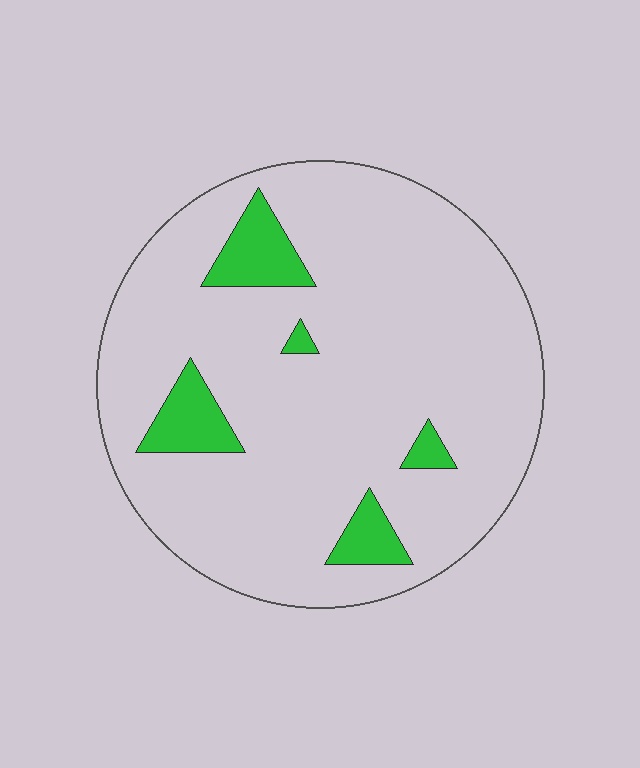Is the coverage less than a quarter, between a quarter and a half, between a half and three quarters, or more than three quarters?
Less than a quarter.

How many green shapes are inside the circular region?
5.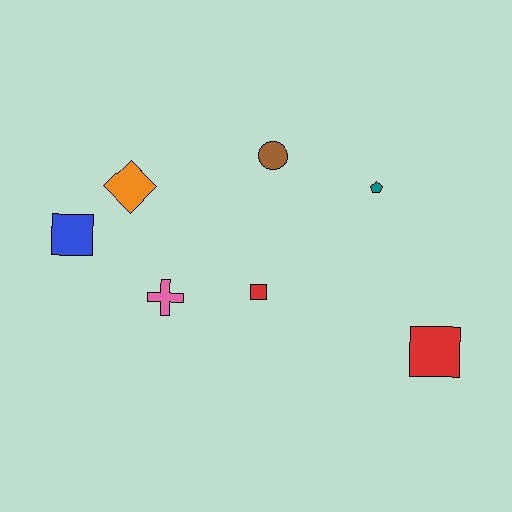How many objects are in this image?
There are 7 objects.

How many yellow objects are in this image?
There are no yellow objects.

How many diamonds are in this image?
There is 1 diamond.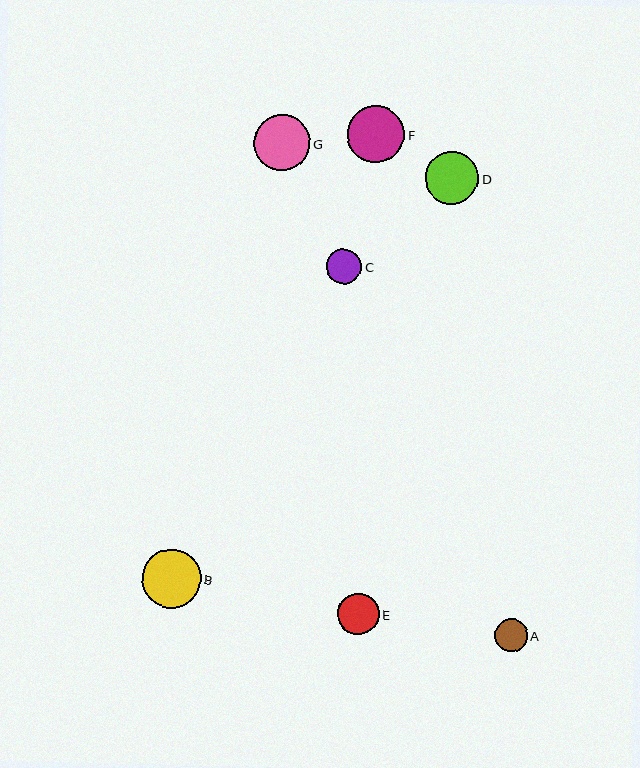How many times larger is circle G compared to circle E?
Circle G is approximately 1.4 times the size of circle E.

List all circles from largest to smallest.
From largest to smallest: B, F, G, D, E, C, A.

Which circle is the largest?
Circle B is the largest with a size of approximately 59 pixels.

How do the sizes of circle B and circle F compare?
Circle B and circle F are approximately the same size.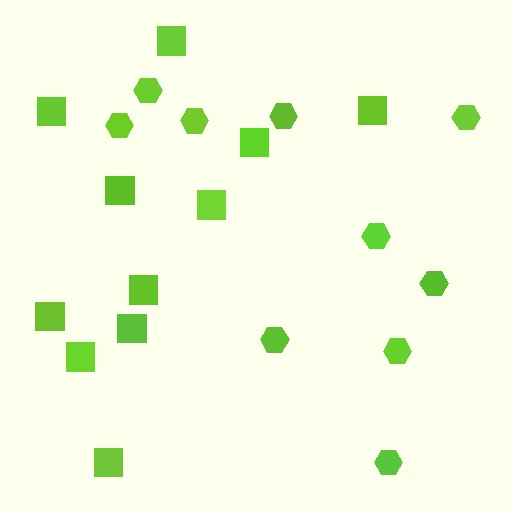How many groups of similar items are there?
There are 2 groups: one group of squares (11) and one group of hexagons (10).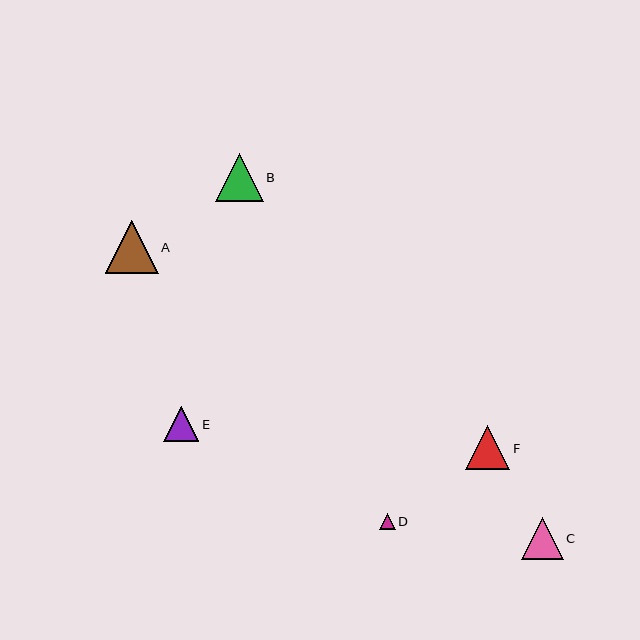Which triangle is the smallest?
Triangle D is the smallest with a size of approximately 15 pixels.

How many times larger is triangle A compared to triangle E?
Triangle A is approximately 1.5 times the size of triangle E.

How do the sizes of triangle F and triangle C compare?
Triangle F and triangle C are approximately the same size.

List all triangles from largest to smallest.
From largest to smallest: A, B, F, C, E, D.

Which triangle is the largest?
Triangle A is the largest with a size of approximately 53 pixels.